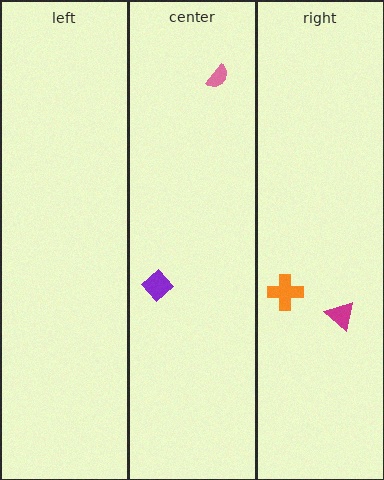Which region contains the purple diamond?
The center region.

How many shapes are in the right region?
2.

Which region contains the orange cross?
The right region.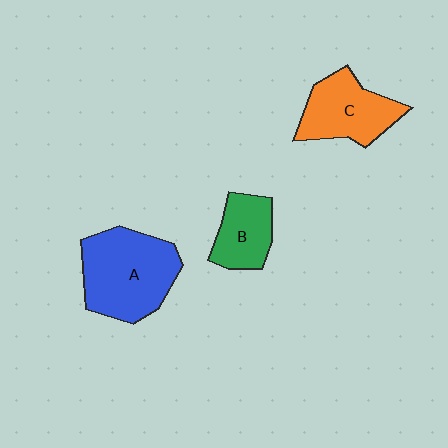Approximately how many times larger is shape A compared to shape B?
Approximately 1.9 times.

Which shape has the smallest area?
Shape B (green).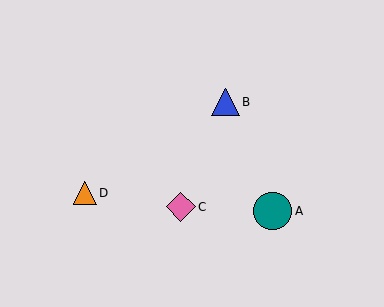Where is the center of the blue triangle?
The center of the blue triangle is at (225, 102).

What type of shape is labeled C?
Shape C is a pink diamond.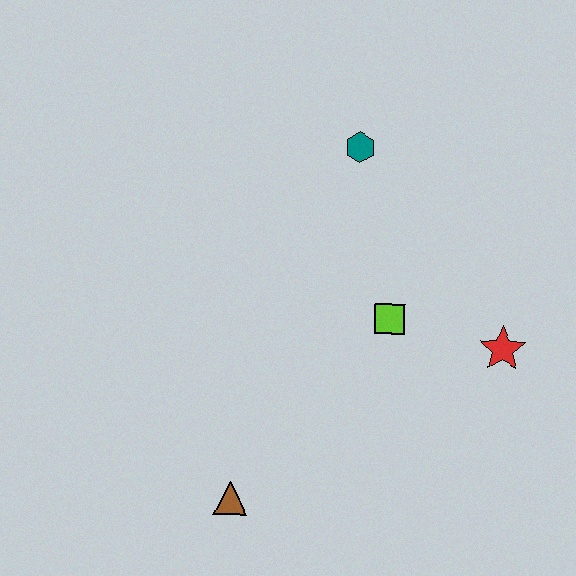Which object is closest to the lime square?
The red star is closest to the lime square.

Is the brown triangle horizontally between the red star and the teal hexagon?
No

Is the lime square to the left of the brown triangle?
No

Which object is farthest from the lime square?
The brown triangle is farthest from the lime square.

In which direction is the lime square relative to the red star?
The lime square is to the left of the red star.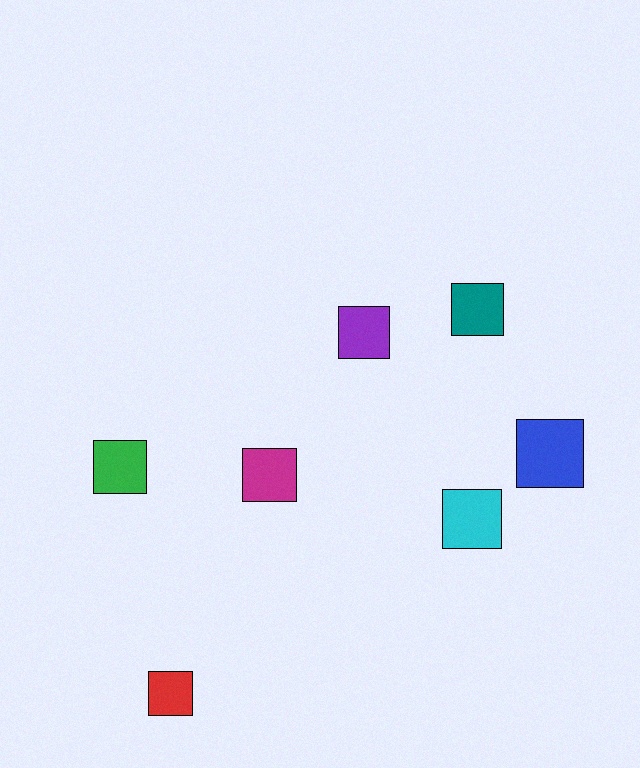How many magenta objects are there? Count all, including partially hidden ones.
There is 1 magenta object.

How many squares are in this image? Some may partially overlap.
There are 7 squares.